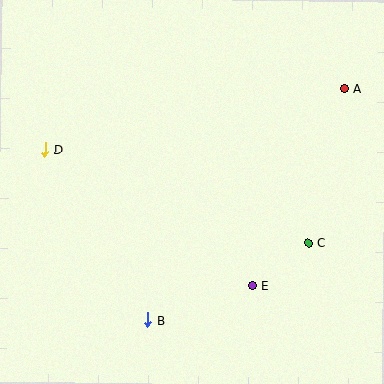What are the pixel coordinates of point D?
Point D is at (45, 150).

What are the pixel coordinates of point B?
Point B is at (148, 320).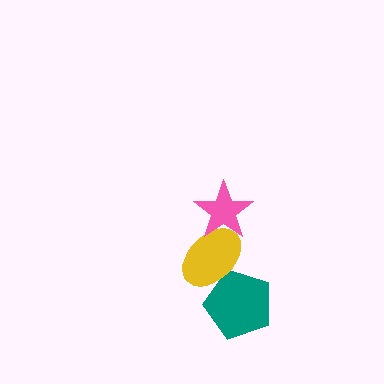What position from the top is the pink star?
The pink star is 1st from the top.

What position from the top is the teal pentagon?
The teal pentagon is 3rd from the top.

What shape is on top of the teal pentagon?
The yellow ellipse is on top of the teal pentagon.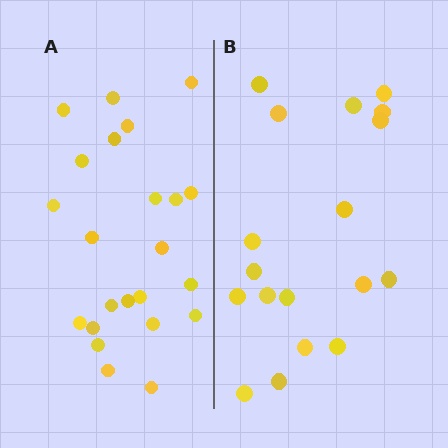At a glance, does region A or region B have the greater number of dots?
Region A (the left region) has more dots.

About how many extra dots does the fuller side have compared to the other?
Region A has about 5 more dots than region B.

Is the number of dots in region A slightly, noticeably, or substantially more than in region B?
Region A has noticeably more, but not dramatically so. The ratio is roughly 1.3 to 1.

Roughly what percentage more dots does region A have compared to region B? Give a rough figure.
About 30% more.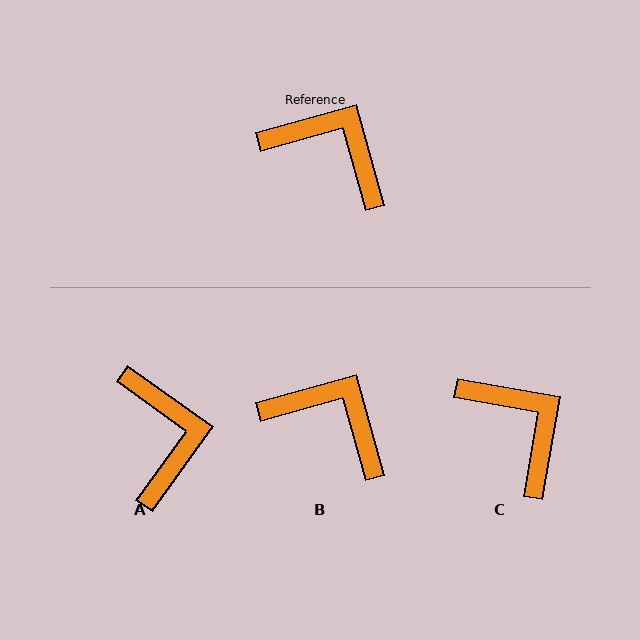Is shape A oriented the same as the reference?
No, it is off by about 51 degrees.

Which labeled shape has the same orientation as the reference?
B.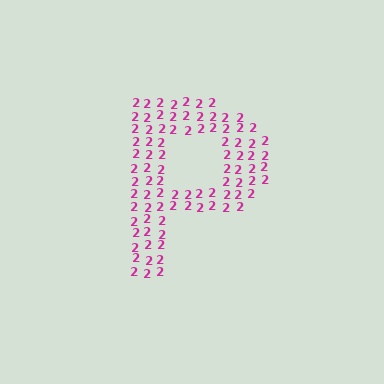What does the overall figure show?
The overall figure shows the letter P.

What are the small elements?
The small elements are digit 2's.